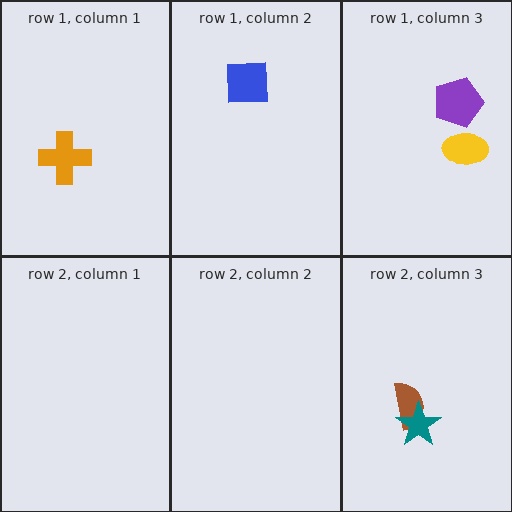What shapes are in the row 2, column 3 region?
The brown semicircle, the teal star.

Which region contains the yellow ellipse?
The row 1, column 3 region.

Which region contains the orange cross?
The row 1, column 1 region.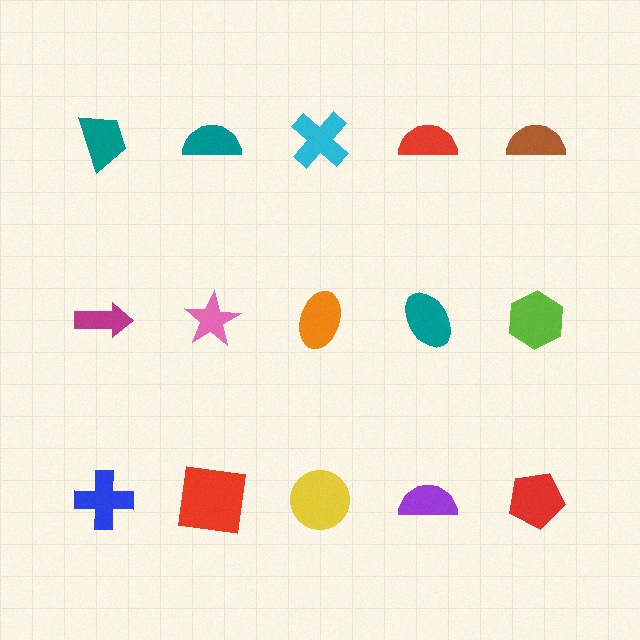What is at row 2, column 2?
A pink star.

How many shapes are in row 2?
5 shapes.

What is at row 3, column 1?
A blue cross.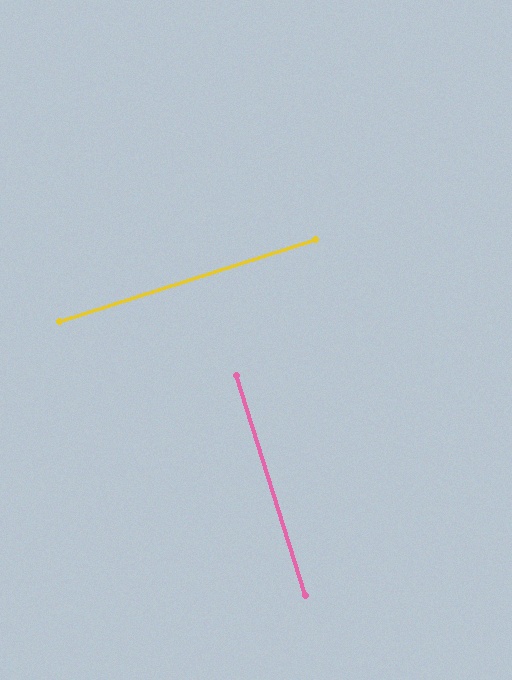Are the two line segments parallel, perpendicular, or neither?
Perpendicular — they meet at approximately 90°.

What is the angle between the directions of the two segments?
Approximately 90 degrees.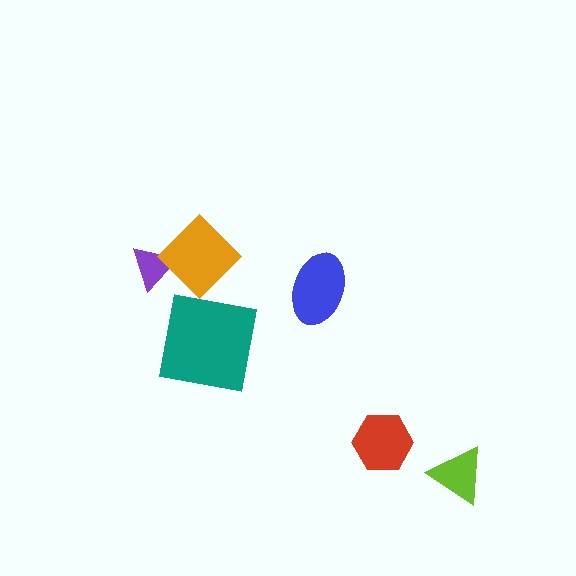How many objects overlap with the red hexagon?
0 objects overlap with the red hexagon.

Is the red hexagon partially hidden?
No, no other shape covers it.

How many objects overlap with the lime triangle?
0 objects overlap with the lime triangle.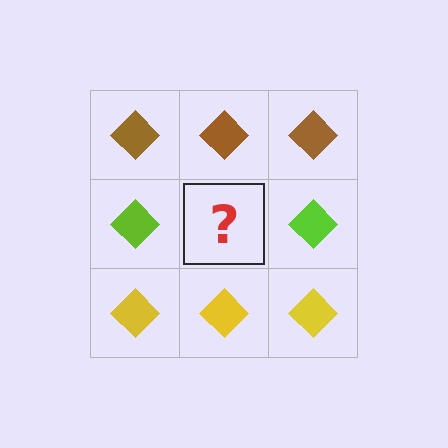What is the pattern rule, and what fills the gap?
The rule is that each row has a consistent color. The gap should be filled with a lime diamond.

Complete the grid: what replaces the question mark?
The question mark should be replaced with a lime diamond.